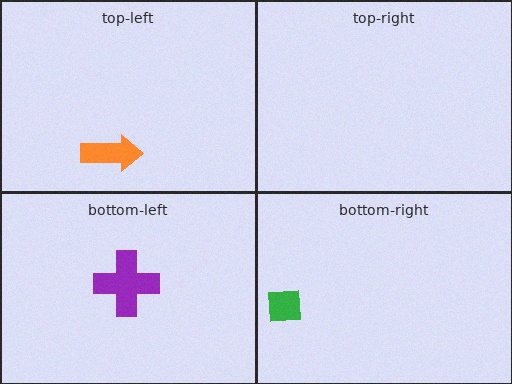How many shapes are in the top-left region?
1.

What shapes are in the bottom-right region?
The green square.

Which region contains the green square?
The bottom-right region.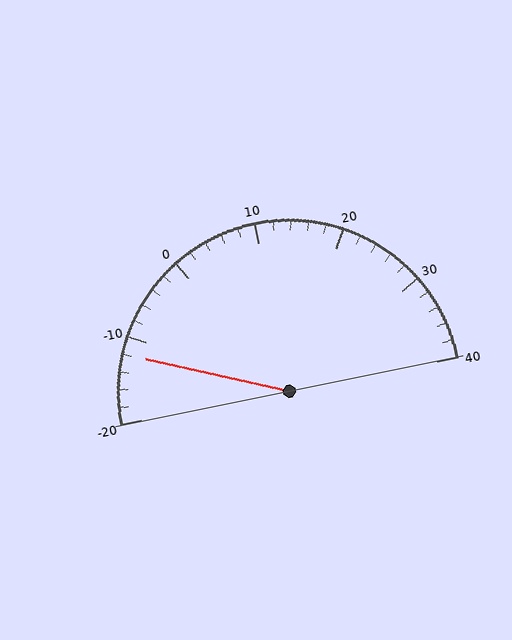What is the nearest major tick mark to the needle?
The nearest major tick mark is -10.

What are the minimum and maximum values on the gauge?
The gauge ranges from -20 to 40.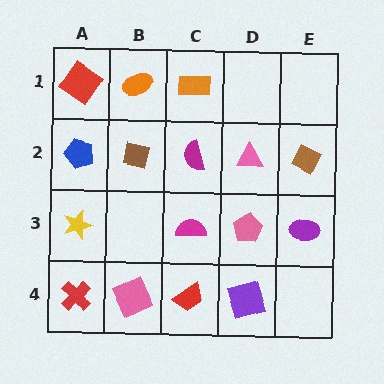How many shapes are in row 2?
5 shapes.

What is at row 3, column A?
A yellow star.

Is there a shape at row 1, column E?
No, that cell is empty.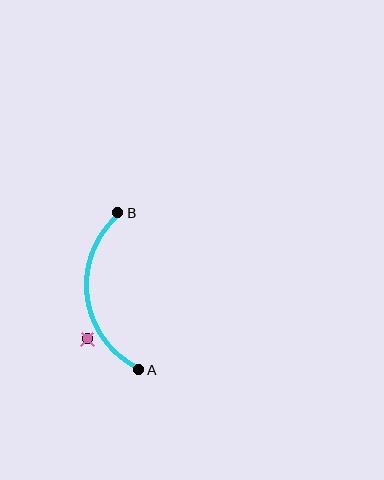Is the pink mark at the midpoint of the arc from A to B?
No — the pink mark does not lie on the arc at all. It sits slightly outside the curve.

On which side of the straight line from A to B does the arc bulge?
The arc bulges to the left of the straight line connecting A and B.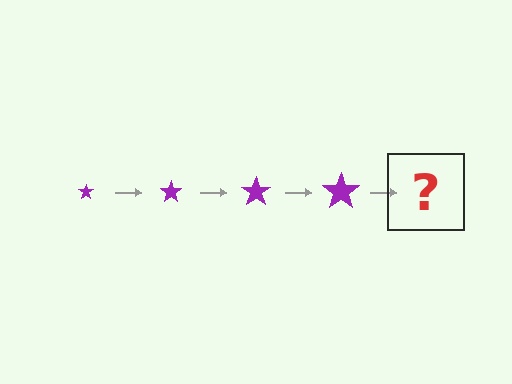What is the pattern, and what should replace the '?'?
The pattern is that the star gets progressively larger each step. The '?' should be a purple star, larger than the previous one.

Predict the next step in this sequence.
The next step is a purple star, larger than the previous one.